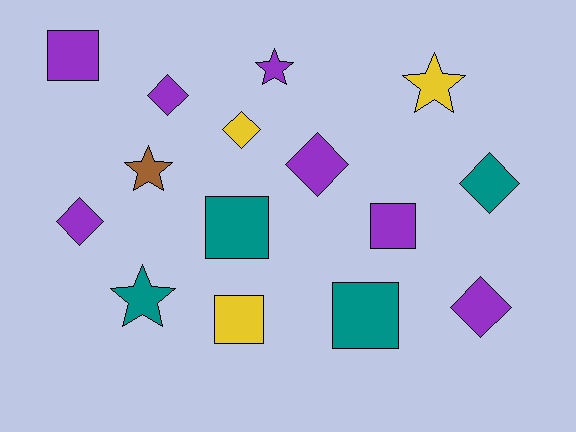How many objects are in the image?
There are 15 objects.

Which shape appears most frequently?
Diamond, with 6 objects.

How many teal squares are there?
There are 2 teal squares.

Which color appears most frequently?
Purple, with 7 objects.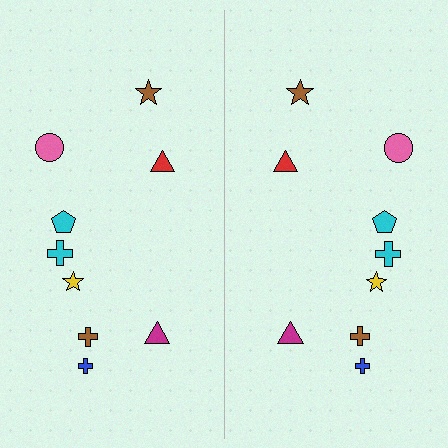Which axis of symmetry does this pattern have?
The pattern has a vertical axis of symmetry running through the center of the image.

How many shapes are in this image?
There are 18 shapes in this image.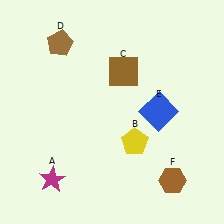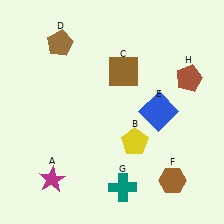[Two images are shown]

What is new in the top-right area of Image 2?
A brown pentagon (H) was added in the top-right area of Image 2.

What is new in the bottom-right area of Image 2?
A teal cross (G) was added in the bottom-right area of Image 2.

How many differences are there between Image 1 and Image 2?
There are 2 differences between the two images.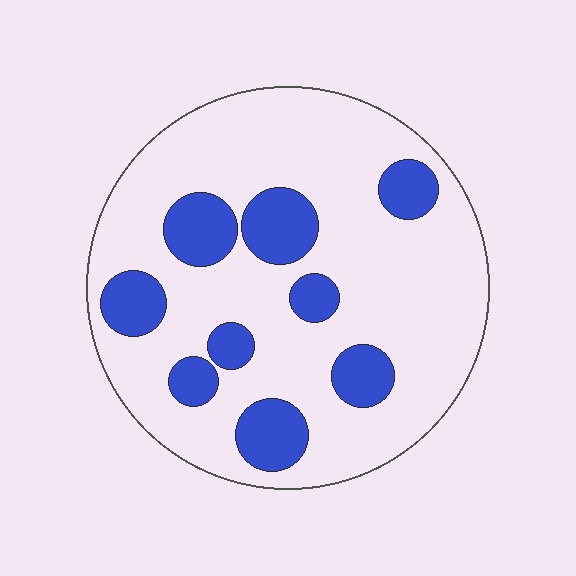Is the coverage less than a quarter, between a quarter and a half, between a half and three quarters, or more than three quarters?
Less than a quarter.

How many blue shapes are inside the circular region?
9.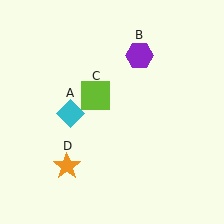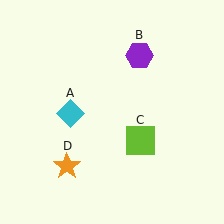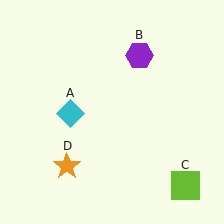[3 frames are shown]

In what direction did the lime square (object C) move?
The lime square (object C) moved down and to the right.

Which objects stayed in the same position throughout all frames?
Cyan diamond (object A) and purple hexagon (object B) and orange star (object D) remained stationary.